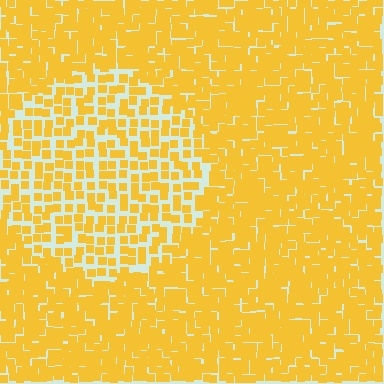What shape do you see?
I see a circle.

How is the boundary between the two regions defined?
The boundary is defined by a change in element density (approximately 1.9x ratio). All elements are the same color, size, and shape.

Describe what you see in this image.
The image contains small yellow elements arranged at two different densities. A circle-shaped region is visible where the elements are less densely packed than the surrounding area.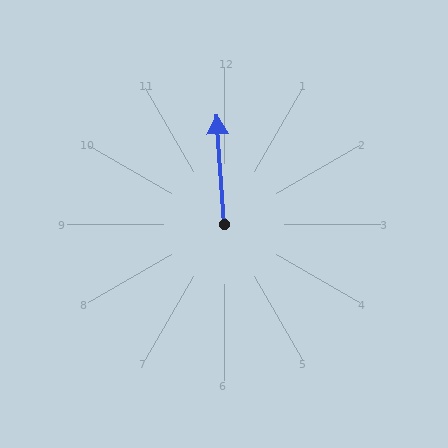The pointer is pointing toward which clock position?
Roughly 12 o'clock.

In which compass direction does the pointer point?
North.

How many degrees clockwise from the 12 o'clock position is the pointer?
Approximately 356 degrees.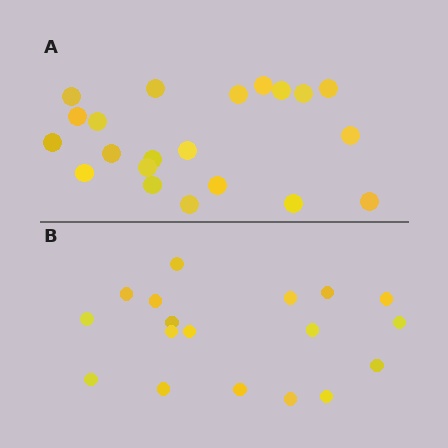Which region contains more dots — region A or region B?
Region A (the top region) has more dots.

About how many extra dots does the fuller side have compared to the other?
Region A has just a few more — roughly 2 or 3 more dots than region B.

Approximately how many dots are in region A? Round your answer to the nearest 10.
About 20 dots. (The exact count is 21, which rounds to 20.)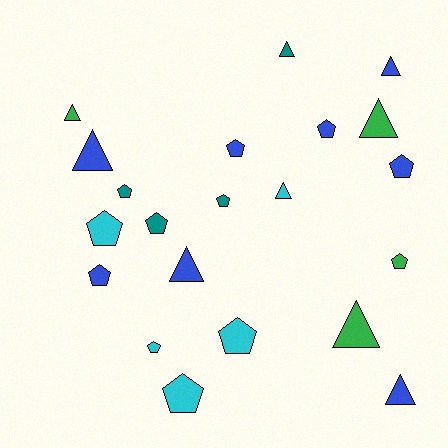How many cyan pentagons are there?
There are 4 cyan pentagons.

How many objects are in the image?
There are 21 objects.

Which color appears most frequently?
Blue, with 8 objects.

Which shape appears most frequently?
Pentagon, with 12 objects.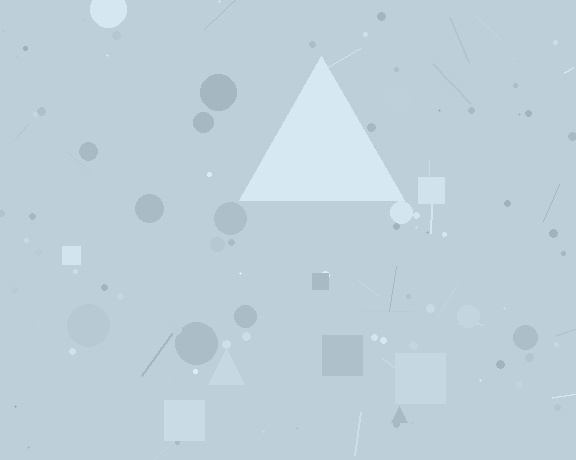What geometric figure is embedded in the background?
A triangle is embedded in the background.